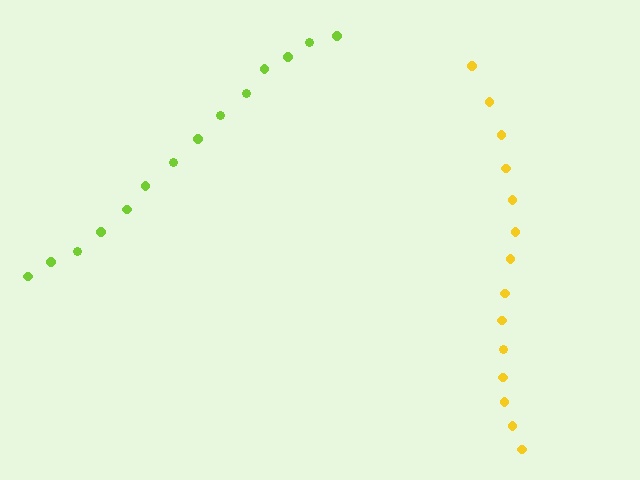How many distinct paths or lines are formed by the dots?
There are 2 distinct paths.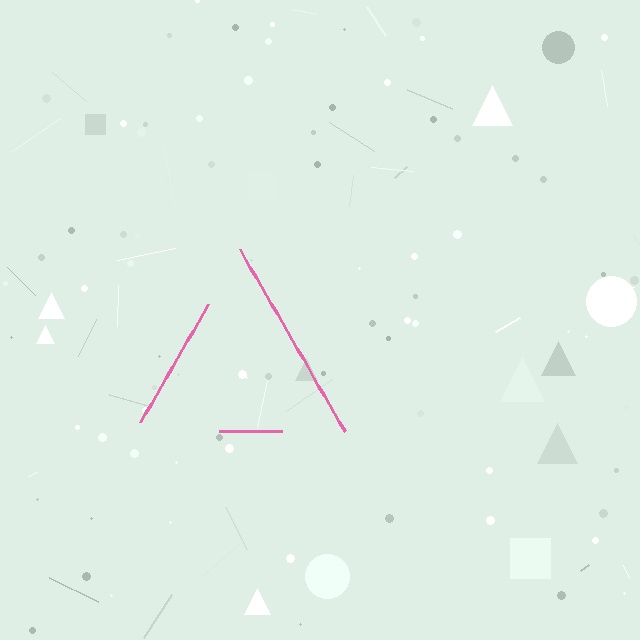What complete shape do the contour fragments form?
The contour fragments form a triangle.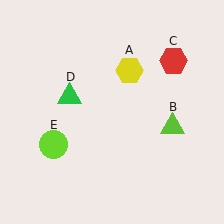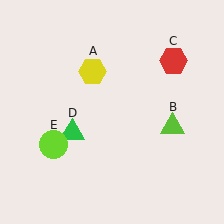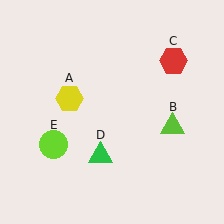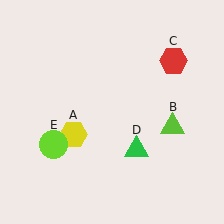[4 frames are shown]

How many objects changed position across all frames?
2 objects changed position: yellow hexagon (object A), green triangle (object D).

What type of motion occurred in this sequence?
The yellow hexagon (object A), green triangle (object D) rotated counterclockwise around the center of the scene.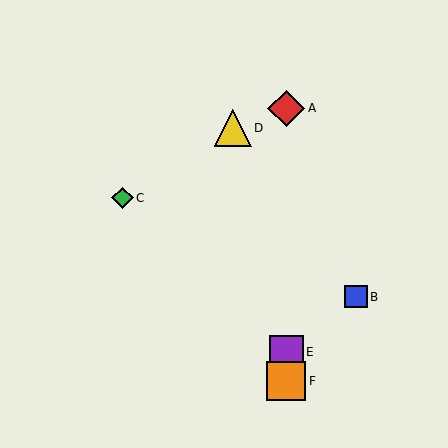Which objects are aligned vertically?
Objects A, E, F are aligned vertically.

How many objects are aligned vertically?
3 objects (A, E, F) are aligned vertically.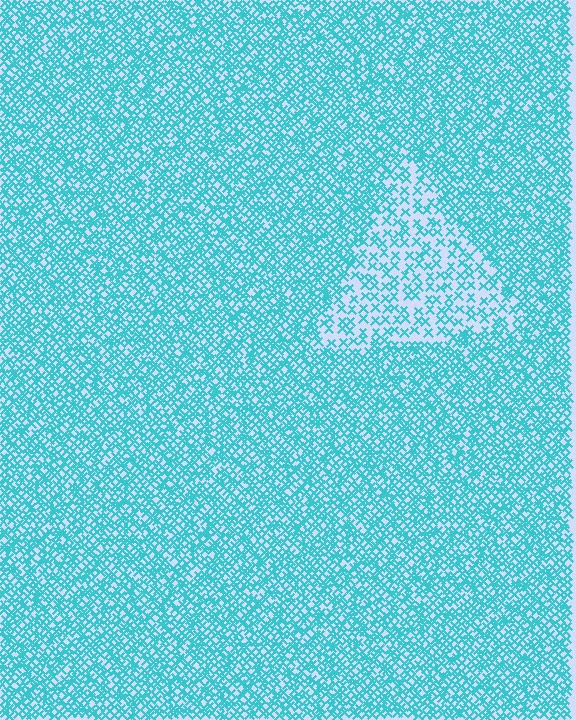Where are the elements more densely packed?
The elements are more densely packed outside the triangle boundary.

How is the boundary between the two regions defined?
The boundary is defined by a change in element density (approximately 2.1x ratio). All elements are the same color, size, and shape.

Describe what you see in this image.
The image contains small cyan elements arranged at two different densities. A triangle-shaped region is visible where the elements are less densely packed than the surrounding area.